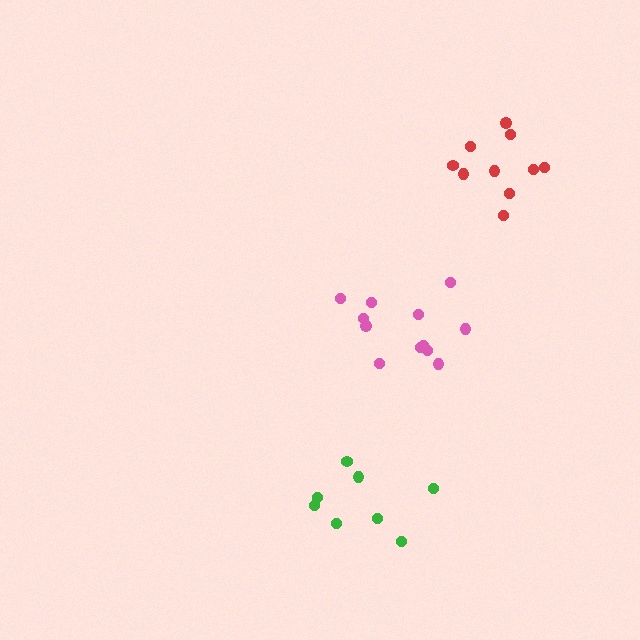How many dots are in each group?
Group 1: 10 dots, Group 2: 8 dots, Group 3: 12 dots (30 total).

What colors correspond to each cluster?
The clusters are colored: red, green, pink.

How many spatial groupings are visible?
There are 3 spatial groupings.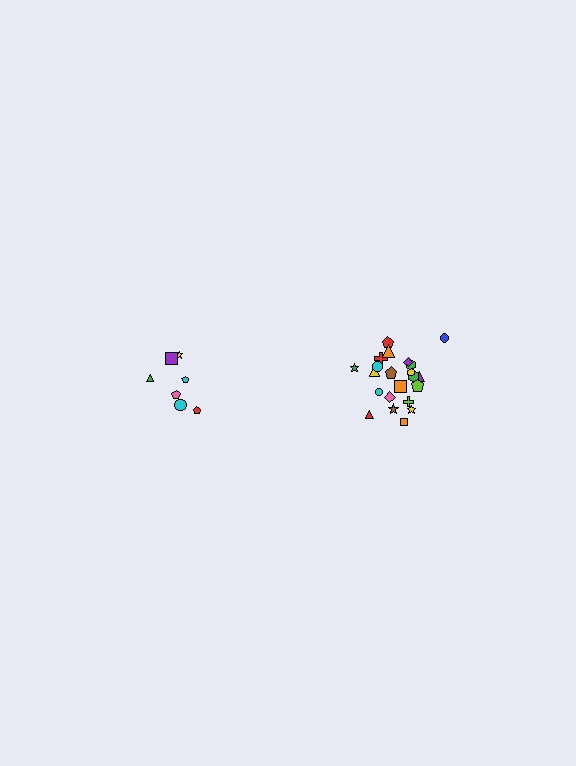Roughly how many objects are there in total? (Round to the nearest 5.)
Roughly 30 objects in total.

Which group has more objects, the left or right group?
The right group.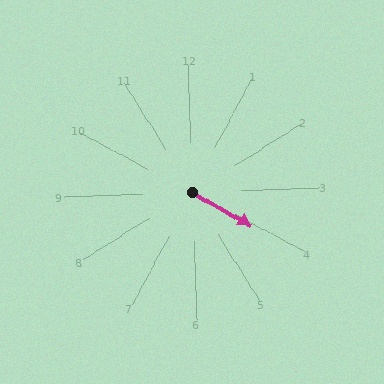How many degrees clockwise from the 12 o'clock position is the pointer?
Approximately 122 degrees.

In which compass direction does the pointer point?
Southeast.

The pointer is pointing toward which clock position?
Roughly 4 o'clock.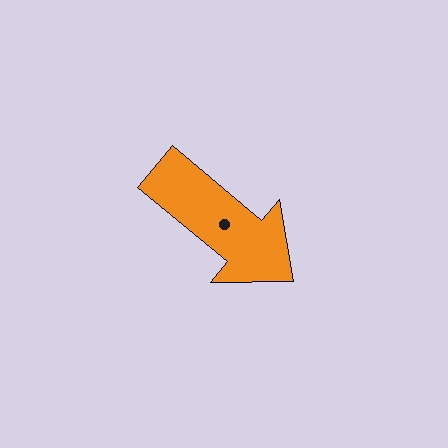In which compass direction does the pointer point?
Southeast.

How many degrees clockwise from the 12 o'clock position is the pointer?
Approximately 130 degrees.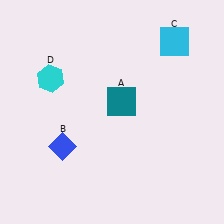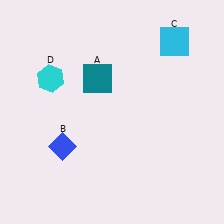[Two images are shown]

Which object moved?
The teal square (A) moved left.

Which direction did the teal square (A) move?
The teal square (A) moved left.